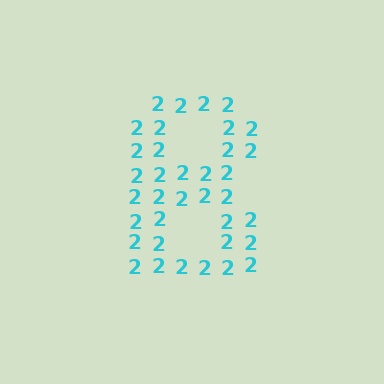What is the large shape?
The large shape is the digit 8.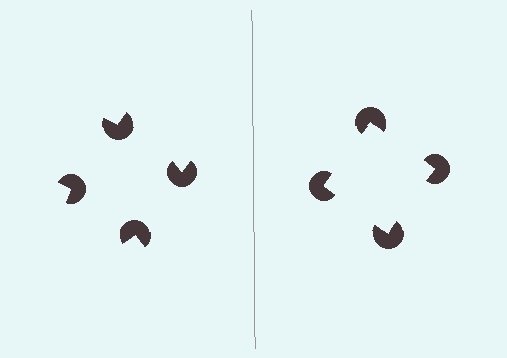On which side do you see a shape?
An illusory square appears on the right side. On the left side the wedge cuts are rotated, so no coherent shape forms.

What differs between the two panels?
The pac-man discs are positioned identically on both sides; only the wedge orientations differ. On the right they align to a square; on the left they are misaligned.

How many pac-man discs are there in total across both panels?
8 — 4 on each side.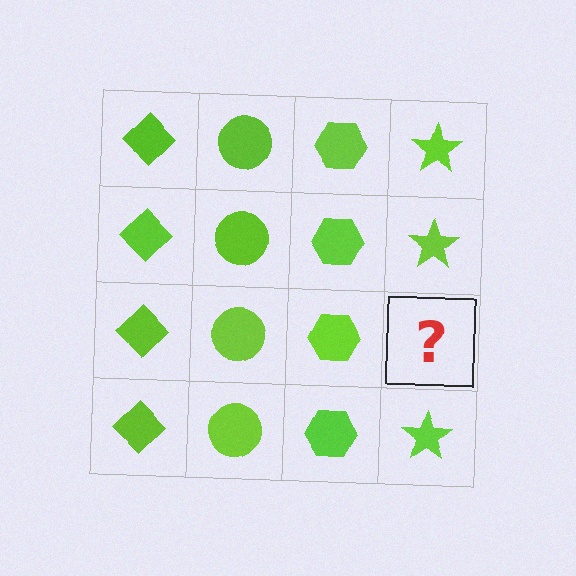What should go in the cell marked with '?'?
The missing cell should contain a lime star.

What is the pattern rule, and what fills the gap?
The rule is that each column has a consistent shape. The gap should be filled with a lime star.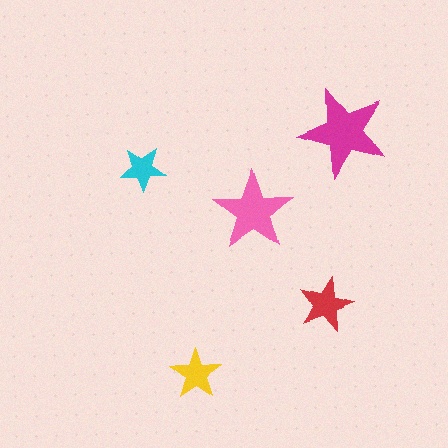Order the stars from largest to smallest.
the magenta one, the pink one, the red one, the yellow one, the cyan one.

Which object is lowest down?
The yellow star is bottommost.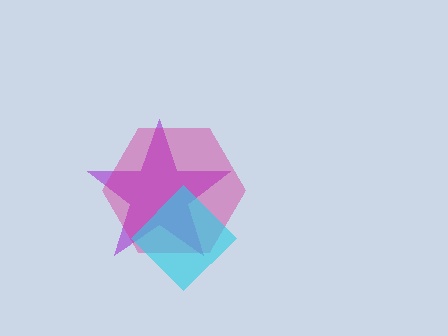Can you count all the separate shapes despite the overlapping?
Yes, there are 3 separate shapes.